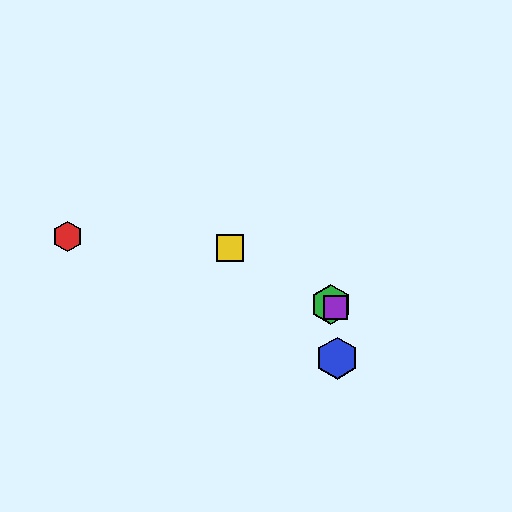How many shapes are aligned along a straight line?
3 shapes (the green hexagon, the yellow square, the purple square) are aligned along a straight line.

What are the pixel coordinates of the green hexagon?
The green hexagon is at (331, 305).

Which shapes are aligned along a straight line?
The green hexagon, the yellow square, the purple square are aligned along a straight line.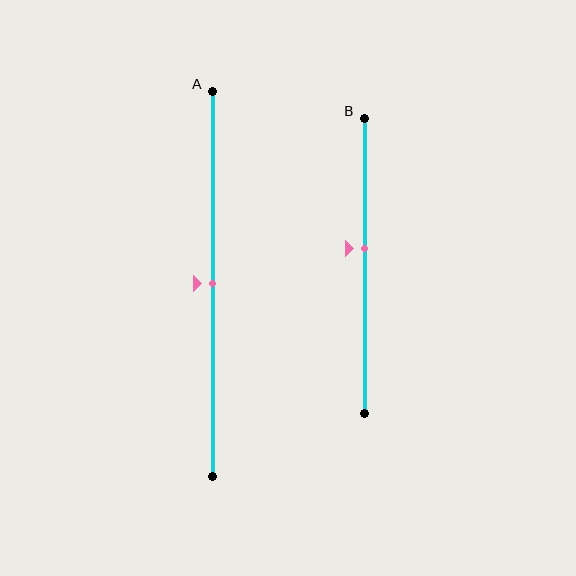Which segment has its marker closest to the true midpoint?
Segment A has its marker closest to the true midpoint.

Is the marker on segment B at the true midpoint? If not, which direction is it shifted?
No, the marker on segment B is shifted upward by about 6% of the segment length.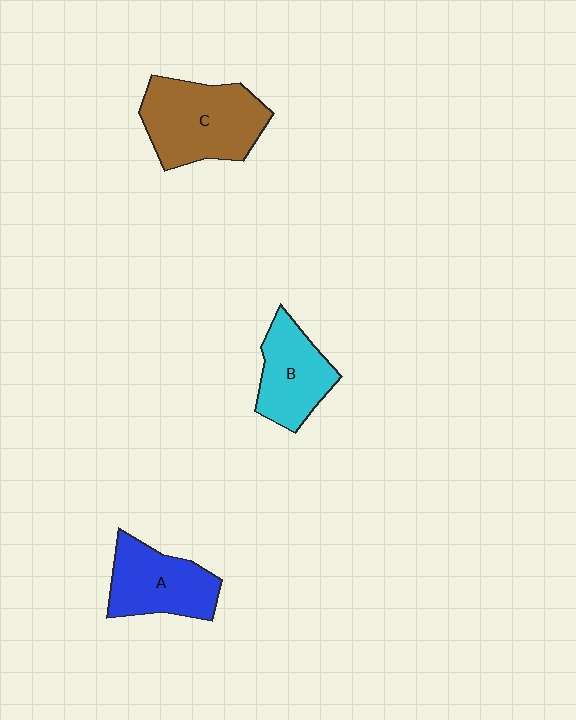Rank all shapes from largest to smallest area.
From largest to smallest: C (brown), A (blue), B (cyan).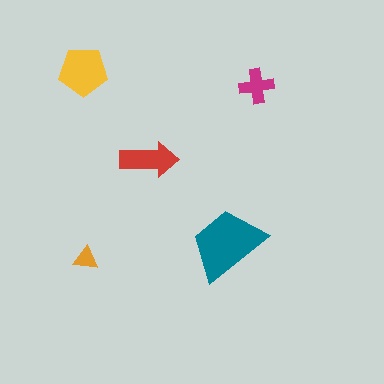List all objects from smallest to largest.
The orange triangle, the magenta cross, the red arrow, the yellow pentagon, the teal trapezoid.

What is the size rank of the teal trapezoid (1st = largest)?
1st.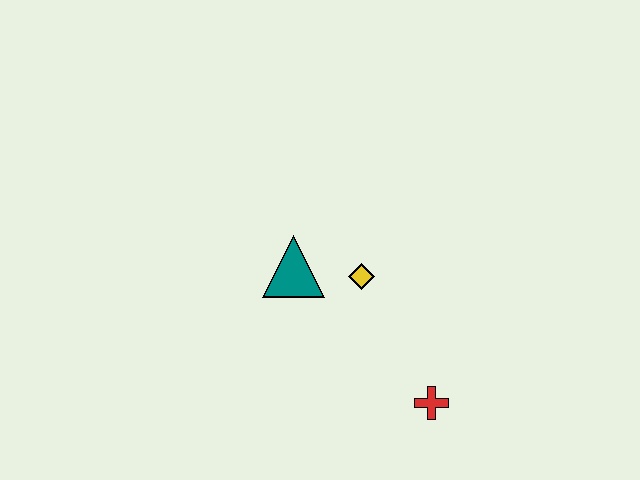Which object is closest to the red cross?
The yellow diamond is closest to the red cross.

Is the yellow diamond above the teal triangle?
No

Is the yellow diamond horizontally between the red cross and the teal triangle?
Yes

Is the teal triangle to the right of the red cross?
No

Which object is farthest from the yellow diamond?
The red cross is farthest from the yellow diamond.